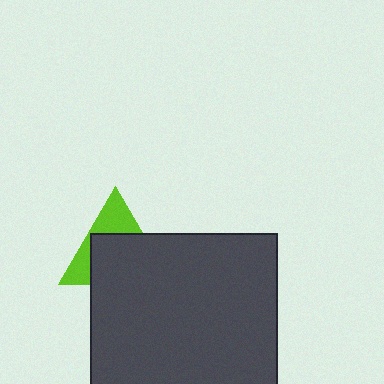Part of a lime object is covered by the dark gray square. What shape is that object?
It is a triangle.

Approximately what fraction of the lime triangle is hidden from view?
Roughly 62% of the lime triangle is hidden behind the dark gray square.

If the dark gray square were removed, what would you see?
You would see the complete lime triangle.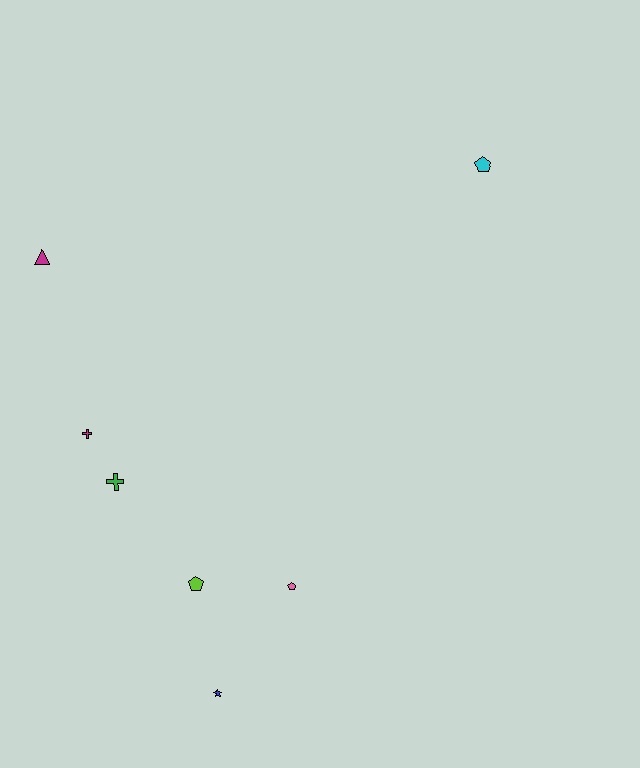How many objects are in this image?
There are 7 objects.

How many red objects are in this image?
There are no red objects.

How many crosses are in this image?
There are 2 crosses.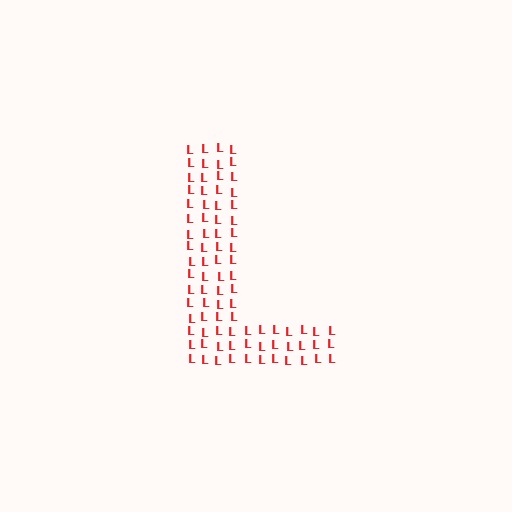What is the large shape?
The large shape is the letter L.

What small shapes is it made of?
It is made of small letter L's.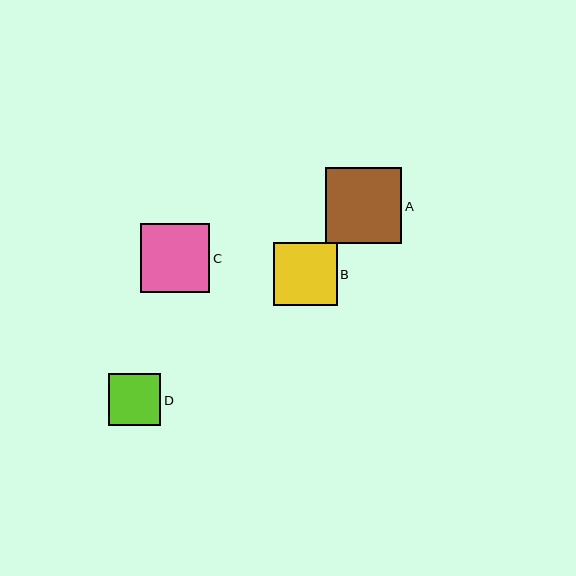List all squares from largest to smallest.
From largest to smallest: A, C, B, D.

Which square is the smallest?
Square D is the smallest with a size of approximately 52 pixels.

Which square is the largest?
Square A is the largest with a size of approximately 77 pixels.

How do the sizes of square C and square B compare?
Square C and square B are approximately the same size.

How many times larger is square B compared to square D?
Square B is approximately 1.2 times the size of square D.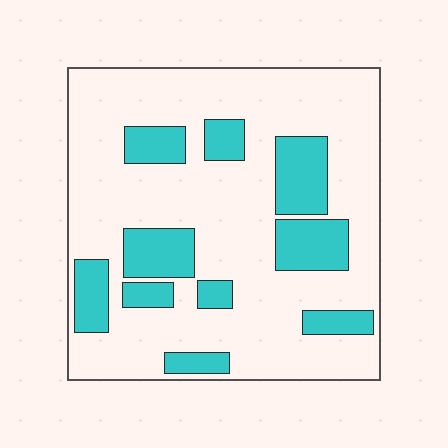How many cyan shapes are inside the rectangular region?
10.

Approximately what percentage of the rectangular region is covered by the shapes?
Approximately 25%.